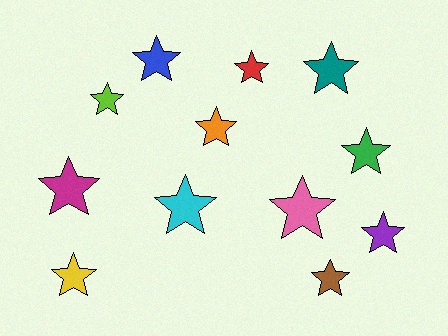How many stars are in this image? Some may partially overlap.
There are 12 stars.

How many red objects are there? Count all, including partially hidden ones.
There is 1 red object.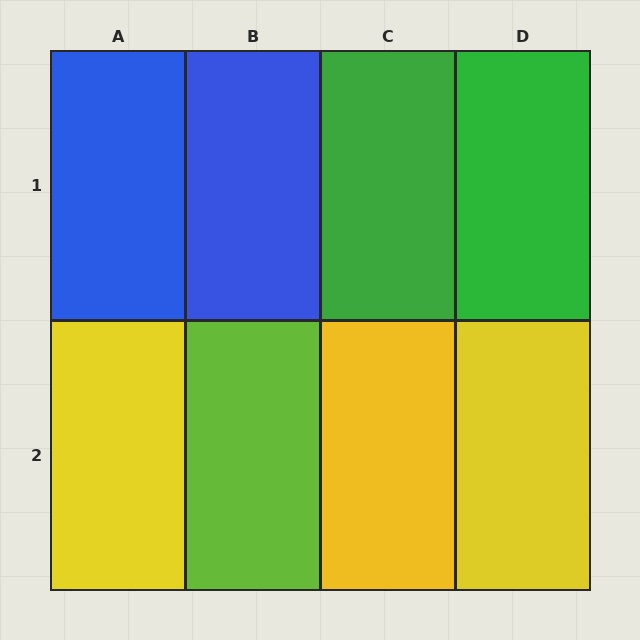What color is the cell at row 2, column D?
Yellow.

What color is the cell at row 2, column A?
Yellow.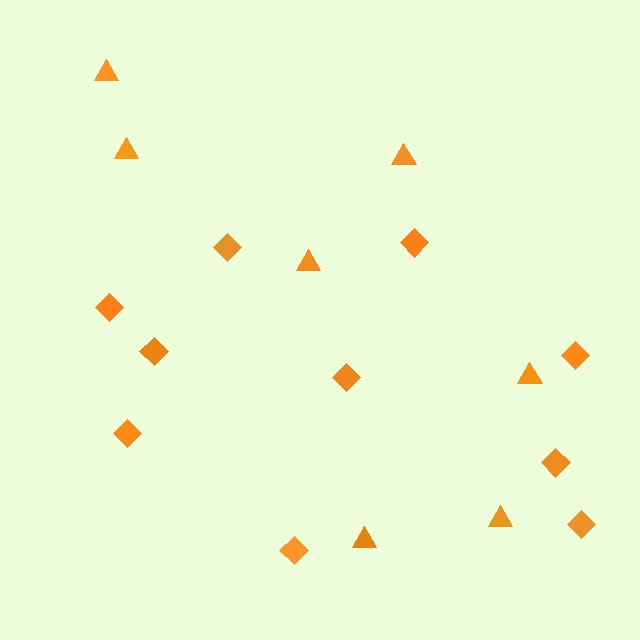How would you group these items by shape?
There are 2 groups: one group of triangles (7) and one group of diamonds (10).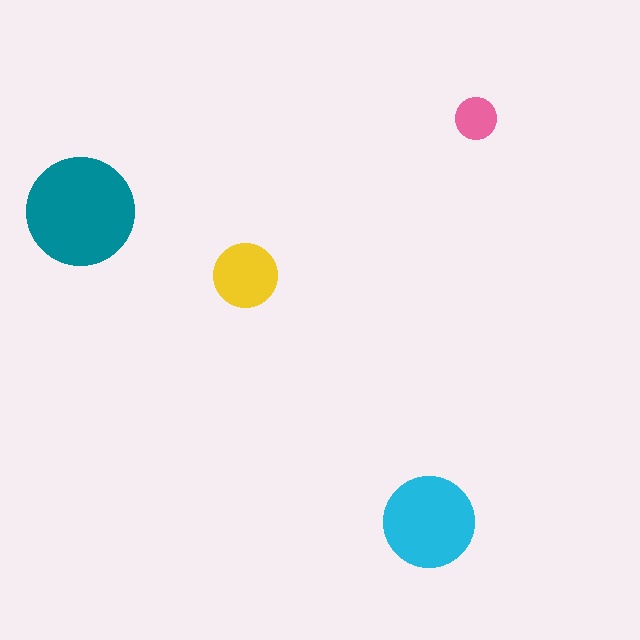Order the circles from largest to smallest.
the teal one, the cyan one, the yellow one, the pink one.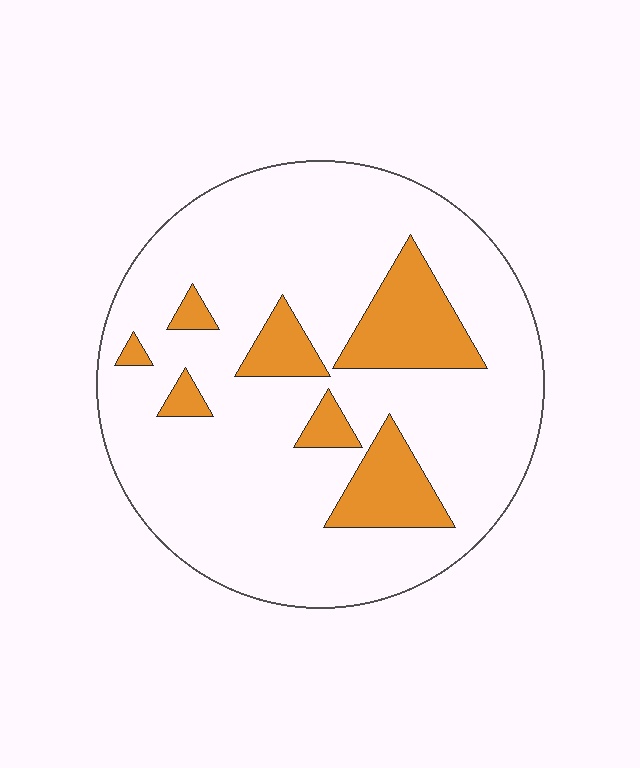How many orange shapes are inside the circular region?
7.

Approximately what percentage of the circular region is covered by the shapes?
Approximately 20%.